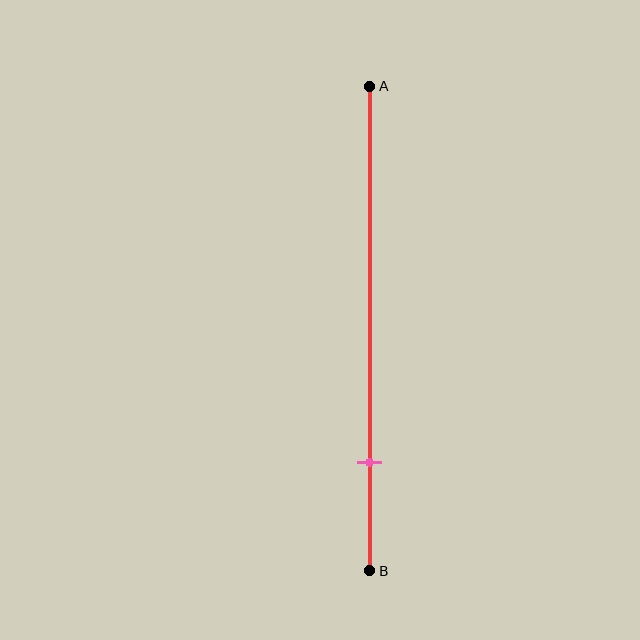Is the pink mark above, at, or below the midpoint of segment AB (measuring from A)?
The pink mark is below the midpoint of segment AB.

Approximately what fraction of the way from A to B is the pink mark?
The pink mark is approximately 80% of the way from A to B.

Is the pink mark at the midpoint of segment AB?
No, the mark is at about 80% from A, not at the 50% midpoint.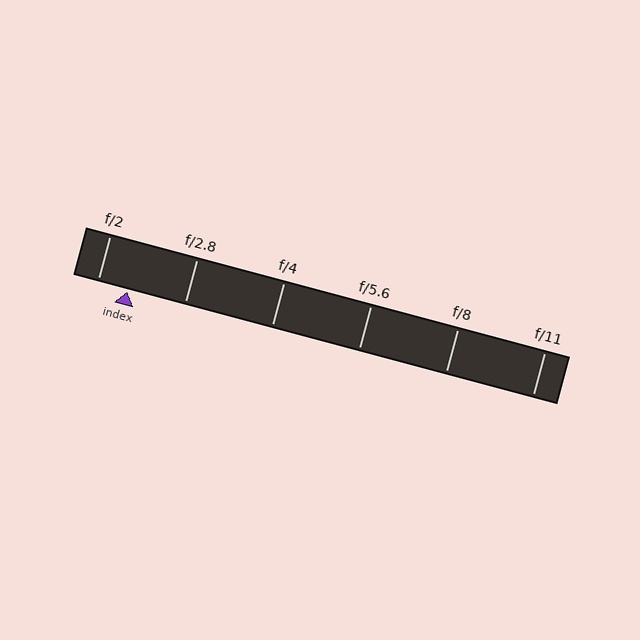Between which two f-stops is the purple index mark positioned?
The index mark is between f/2 and f/2.8.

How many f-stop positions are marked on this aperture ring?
There are 6 f-stop positions marked.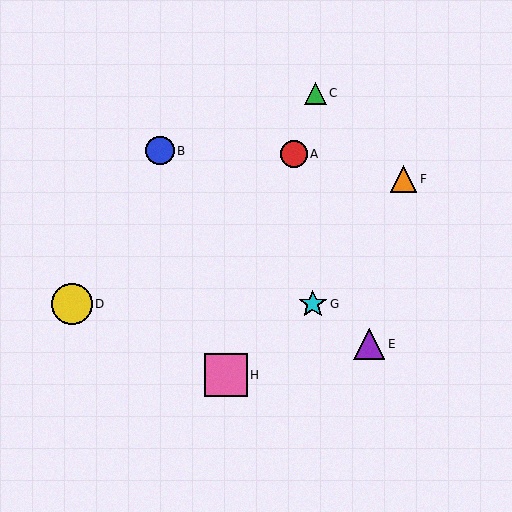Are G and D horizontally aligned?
Yes, both are at y≈304.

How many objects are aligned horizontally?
2 objects (D, G) are aligned horizontally.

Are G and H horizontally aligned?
No, G is at y≈304 and H is at y≈375.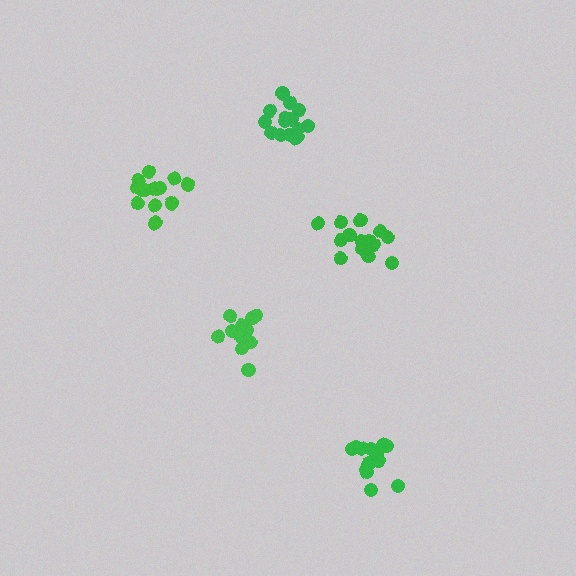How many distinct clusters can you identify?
There are 5 distinct clusters.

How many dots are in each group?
Group 1: 17 dots, Group 2: 14 dots, Group 3: 17 dots, Group 4: 17 dots, Group 5: 15 dots (80 total).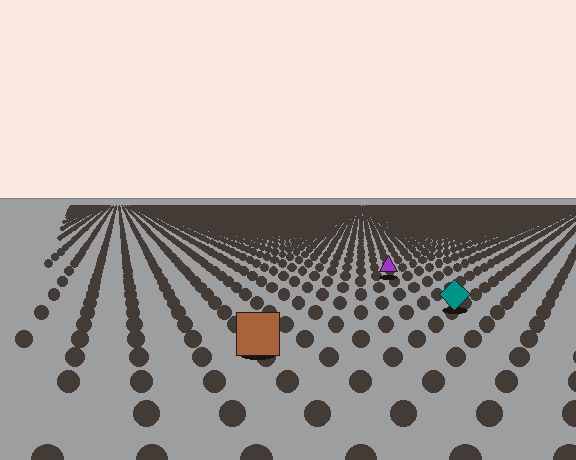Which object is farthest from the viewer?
The purple triangle is farthest from the viewer. It appears smaller and the ground texture around it is denser.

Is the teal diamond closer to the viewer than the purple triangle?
Yes. The teal diamond is closer — you can tell from the texture gradient: the ground texture is coarser near it.